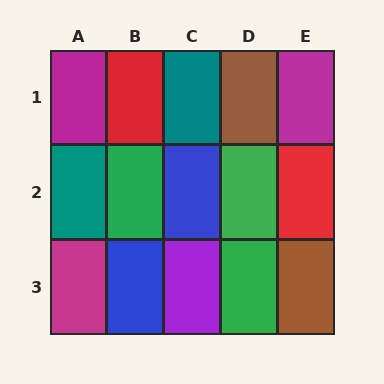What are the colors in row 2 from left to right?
Teal, green, blue, green, red.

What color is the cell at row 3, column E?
Brown.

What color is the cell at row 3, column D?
Green.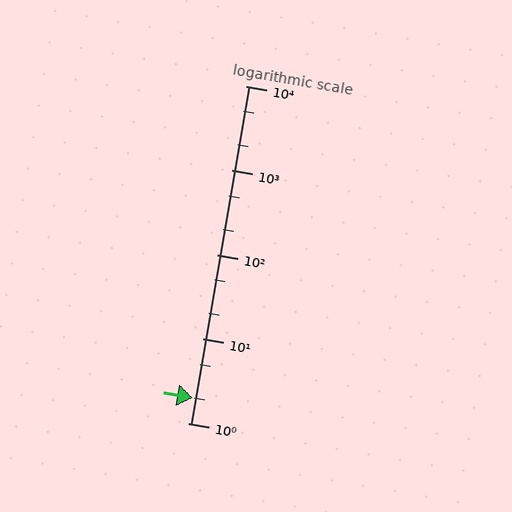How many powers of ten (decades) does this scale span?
The scale spans 4 decades, from 1 to 10000.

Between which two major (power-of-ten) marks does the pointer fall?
The pointer is between 1 and 10.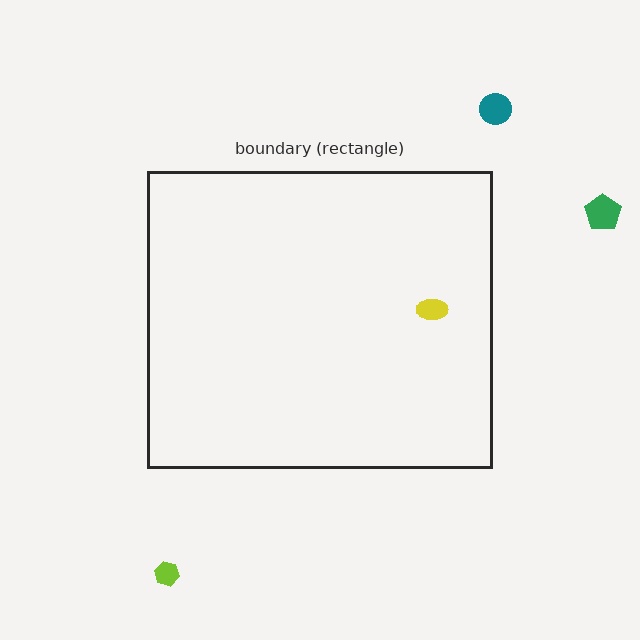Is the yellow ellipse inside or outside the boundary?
Inside.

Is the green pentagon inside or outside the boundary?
Outside.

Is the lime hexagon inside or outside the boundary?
Outside.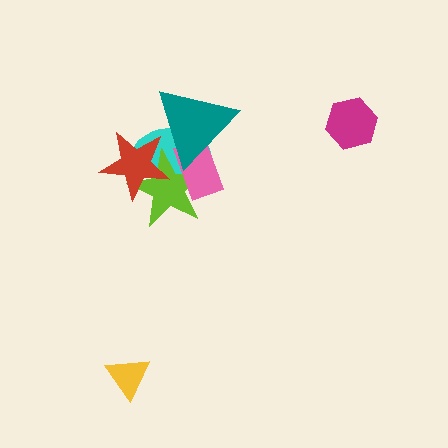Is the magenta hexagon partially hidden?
No, no other shape covers it.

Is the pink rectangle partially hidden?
Yes, it is partially covered by another shape.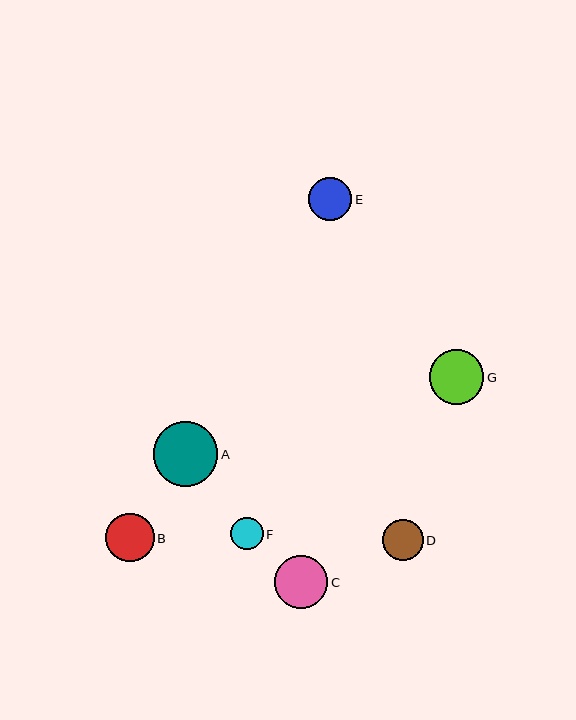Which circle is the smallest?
Circle F is the smallest with a size of approximately 33 pixels.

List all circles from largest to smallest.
From largest to smallest: A, G, C, B, E, D, F.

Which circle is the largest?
Circle A is the largest with a size of approximately 65 pixels.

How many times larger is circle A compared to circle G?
Circle A is approximately 1.2 times the size of circle G.